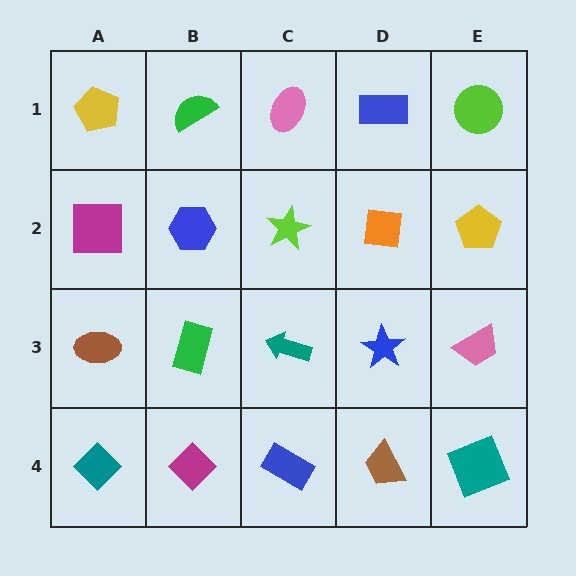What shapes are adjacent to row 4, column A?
A brown ellipse (row 3, column A), a magenta diamond (row 4, column B).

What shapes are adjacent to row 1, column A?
A magenta square (row 2, column A), a green semicircle (row 1, column B).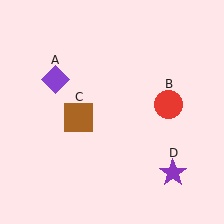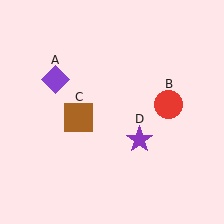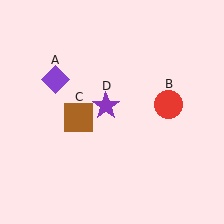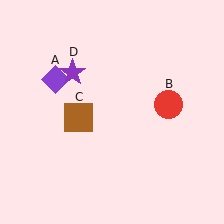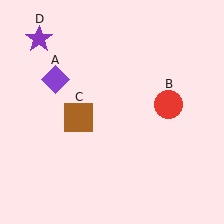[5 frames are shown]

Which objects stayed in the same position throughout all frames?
Purple diamond (object A) and red circle (object B) and brown square (object C) remained stationary.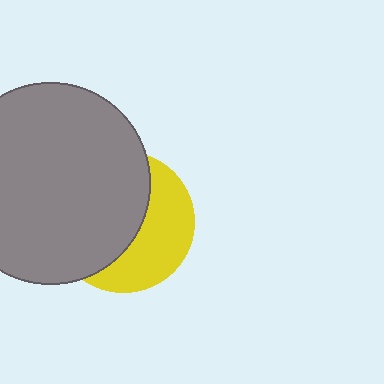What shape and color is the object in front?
The object in front is a gray circle.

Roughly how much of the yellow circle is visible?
A small part of it is visible (roughly 42%).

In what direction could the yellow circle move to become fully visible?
The yellow circle could move right. That would shift it out from behind the gray circle entirely.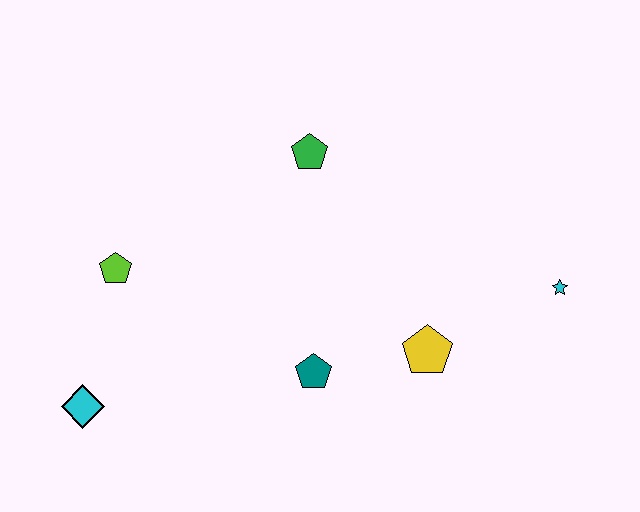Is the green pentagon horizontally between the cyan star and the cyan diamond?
Yes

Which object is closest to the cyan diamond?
The lime pentagon is closest to the cyan diamond.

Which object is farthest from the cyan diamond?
The cyan star is farthest from the cyan diamond.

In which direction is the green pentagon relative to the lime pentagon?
The green pentagon is to the right of the lime pentagon.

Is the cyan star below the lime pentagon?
Yes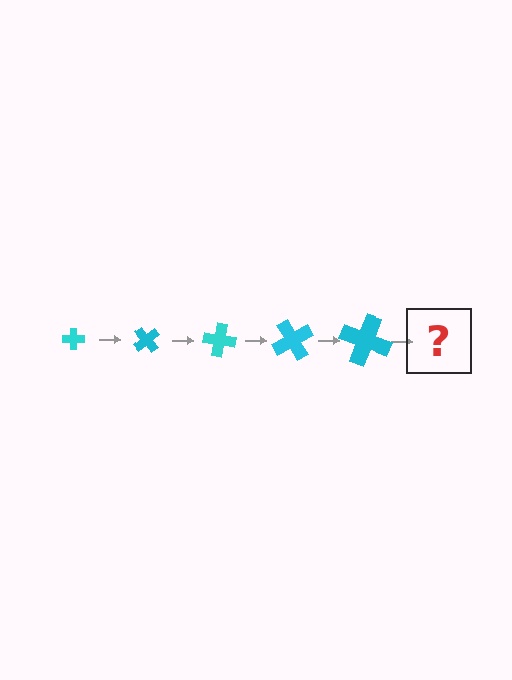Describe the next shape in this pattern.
It should be a cross, larger than the previous one and rotated 250 degrees from the start.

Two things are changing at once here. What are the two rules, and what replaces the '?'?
The two rules are that the cross grows larger each step and it rotates 50 degrees each step. The '?' should be a cross, larger than the previous one and rotated 250 degrees from the start.